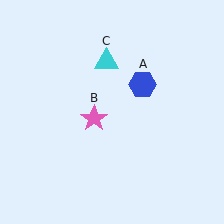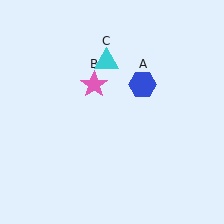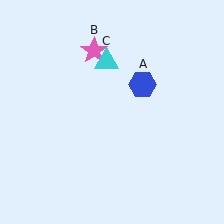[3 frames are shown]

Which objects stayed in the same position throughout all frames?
Blue hexagon (object A) and cyan triangle (object C) remained stationary.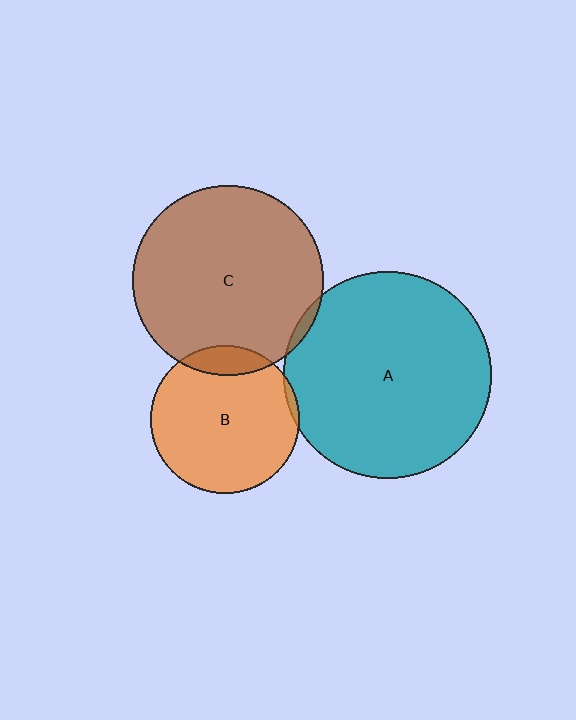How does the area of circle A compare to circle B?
Approximately 2.0 times.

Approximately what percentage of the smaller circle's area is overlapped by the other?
Approximately 10%.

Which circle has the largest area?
Circle A (teal).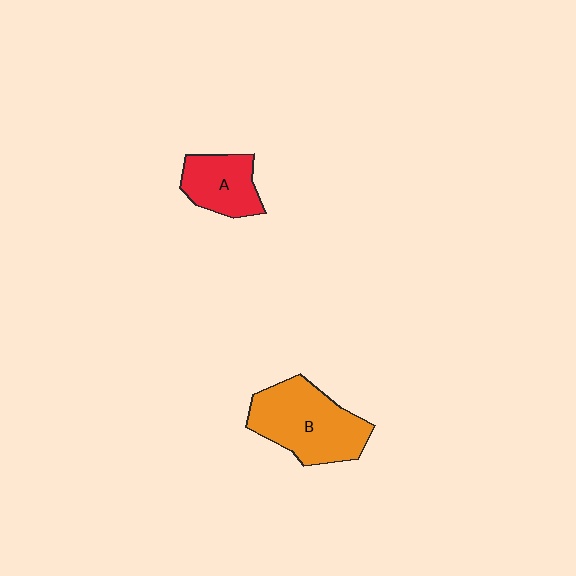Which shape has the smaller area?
Shape A (red).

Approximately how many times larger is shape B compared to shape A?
Approximately 1.7 times.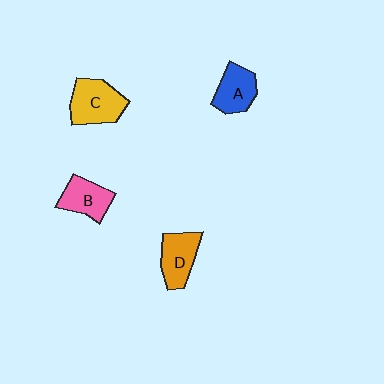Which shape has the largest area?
Shape C (yellow).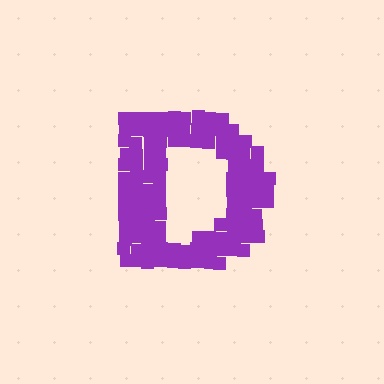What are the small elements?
The small elements are squares.